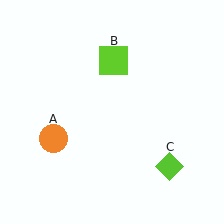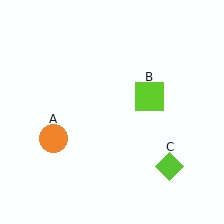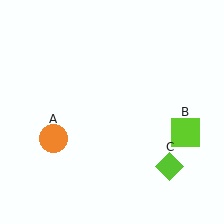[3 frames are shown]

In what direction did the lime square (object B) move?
The lime square (object B) moved down and to the right.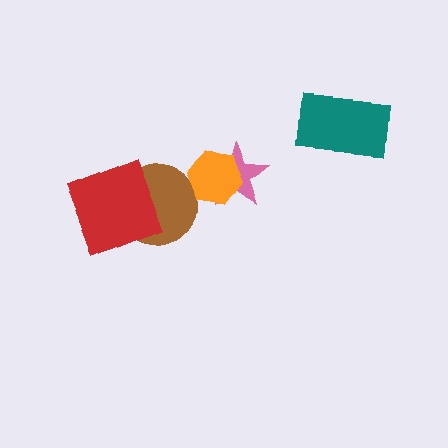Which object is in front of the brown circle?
The red square is in front of the brown circle.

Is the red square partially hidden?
No, no other shape covers it.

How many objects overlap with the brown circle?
1 object overlaps with the brown circle.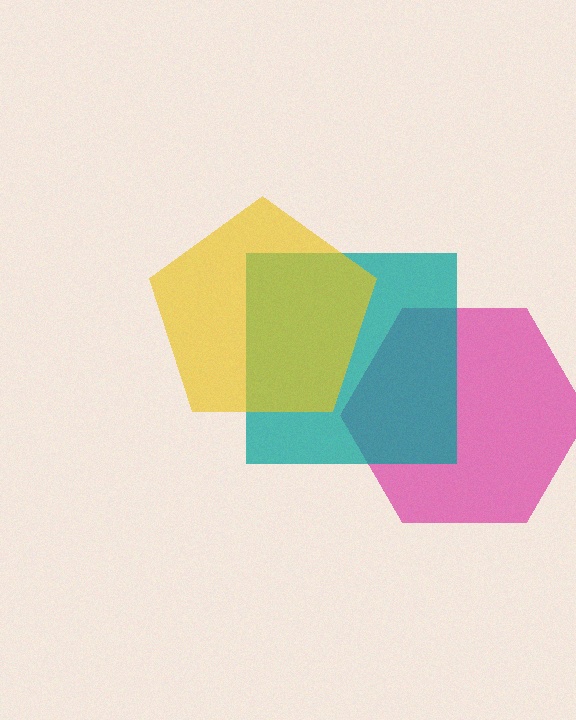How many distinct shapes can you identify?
There are 3 distinct shapes: a magenta hexagon, a teal square, a yellow pentagon.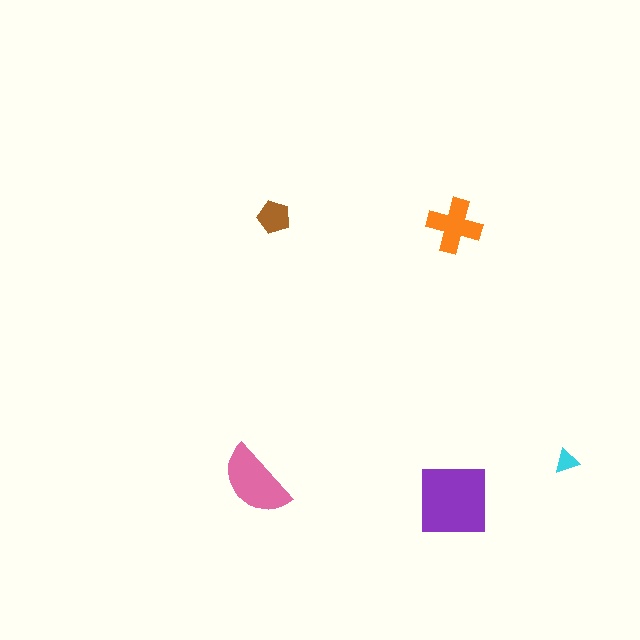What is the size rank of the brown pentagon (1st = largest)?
4th.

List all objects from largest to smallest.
The purple square, the pink semicircle, the orange cross, the brown pentagon, the cyan triangle.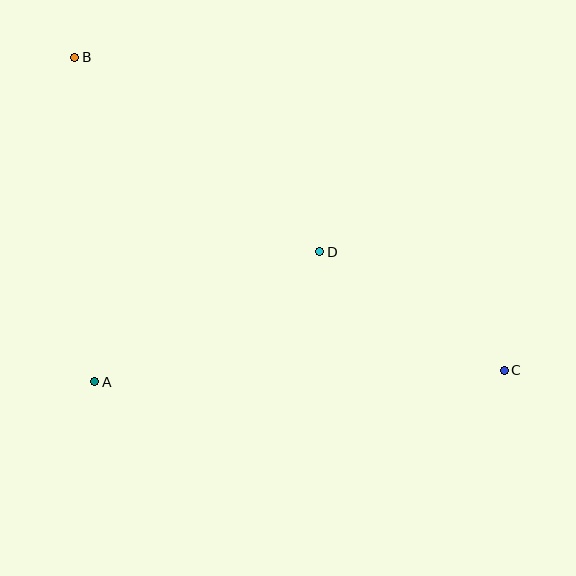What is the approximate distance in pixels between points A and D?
The distance between A and D is approximately 260 pixels.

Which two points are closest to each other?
Points C and D are closest to each other.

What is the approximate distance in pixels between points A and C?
The distance between A and C is approximately 410 pixels.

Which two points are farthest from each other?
Points B and C are farthest from each other.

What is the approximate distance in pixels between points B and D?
The distance between B and D is approximately 313 pixels.